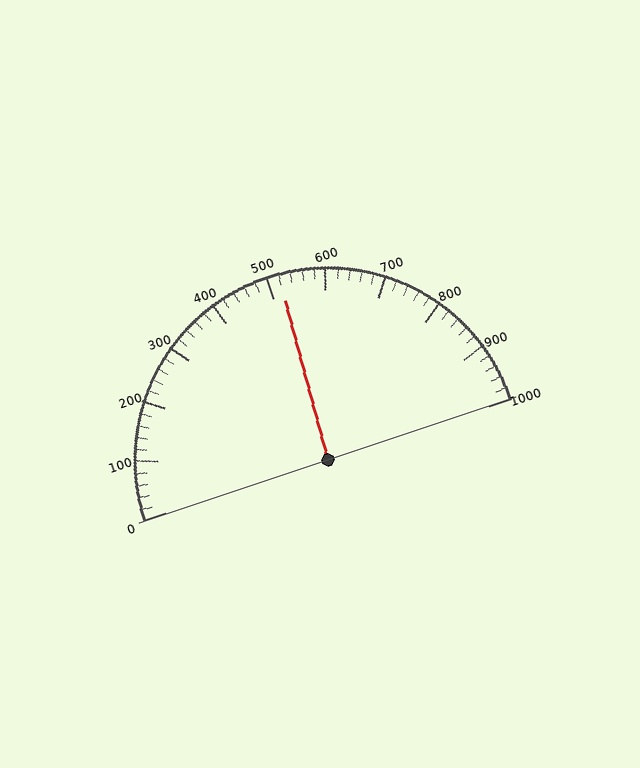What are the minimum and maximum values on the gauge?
The gauge ranges from 0 to 1000.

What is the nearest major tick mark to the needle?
The nearest major tick mark is 500.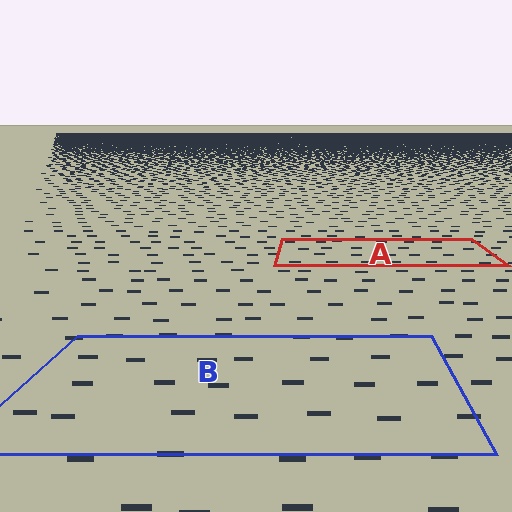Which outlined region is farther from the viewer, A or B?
Region A is farther from the viewer — the texture elements inside it appear smaller and more densely packed.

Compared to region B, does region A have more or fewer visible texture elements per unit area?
Region A has more texture elements per unit area — they are packed more densely because it is farther away.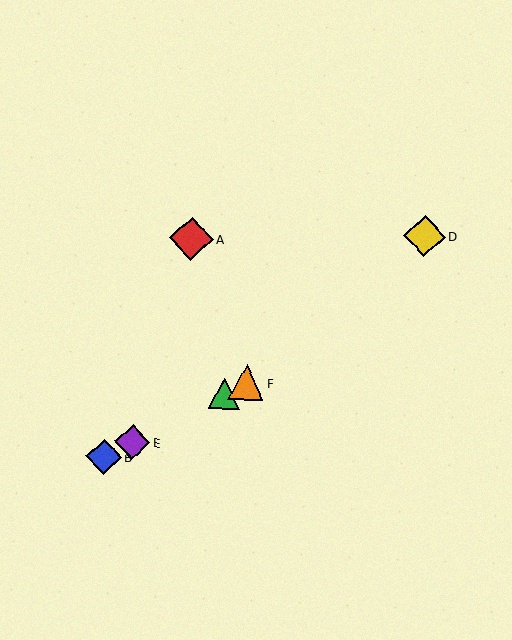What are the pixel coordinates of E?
Object E is at (132, 442).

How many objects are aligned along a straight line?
4 objects (B, C, E, F) are aligned along a straight line.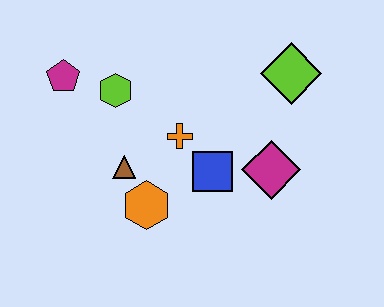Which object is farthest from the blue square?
The magenta pentagon is farthest from the blue square.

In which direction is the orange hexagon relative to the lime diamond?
The orange hexagon is to the left of the lime diamond.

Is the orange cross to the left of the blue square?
Yes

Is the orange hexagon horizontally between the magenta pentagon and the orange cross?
Yes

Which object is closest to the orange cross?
The blue square is closest to the orange cross.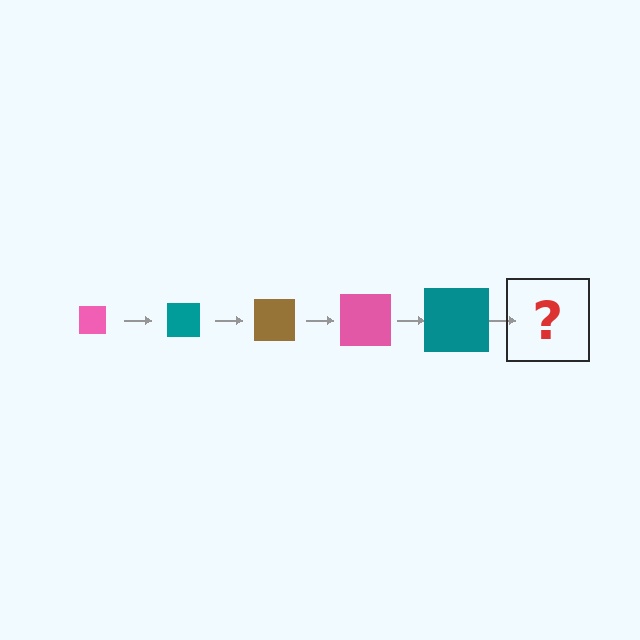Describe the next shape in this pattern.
It should be a brown square, larger than the previous one.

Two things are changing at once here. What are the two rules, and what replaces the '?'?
The two rules are that the square grows larger each step and the color cycles through pink, teal, and brown. The '?' should be a brown square, larger than the previous one.